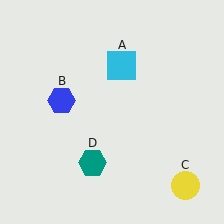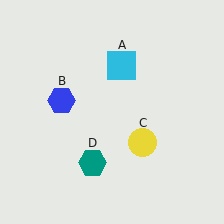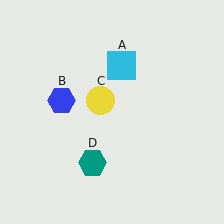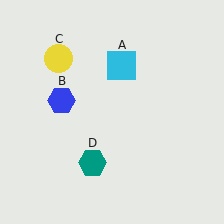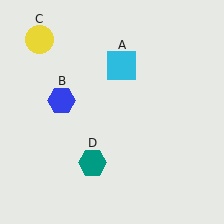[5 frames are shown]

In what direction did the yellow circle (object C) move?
The yellow circle (object C) moved up and to the left.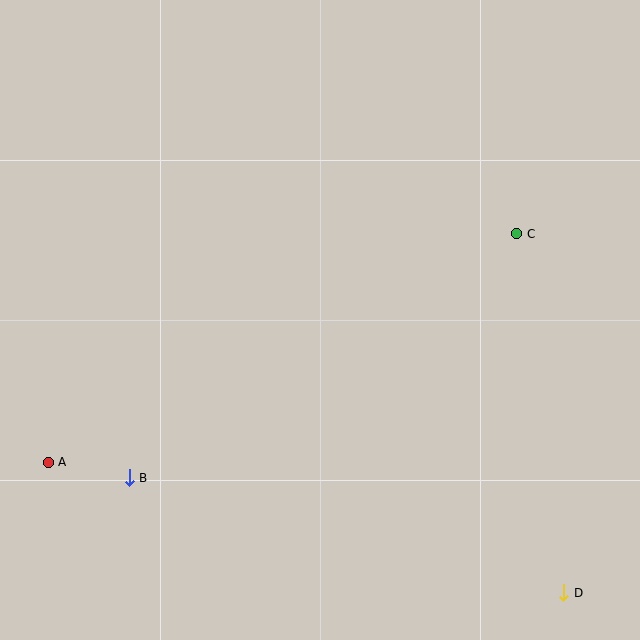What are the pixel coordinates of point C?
Point C is at (517, 234).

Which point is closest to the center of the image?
Point C at (517, 234) is closest to the center.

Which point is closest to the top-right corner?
Point C is closest to the top-right corner.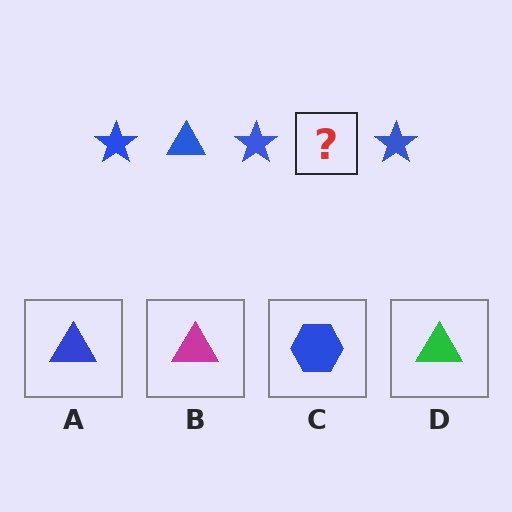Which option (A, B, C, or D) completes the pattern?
A.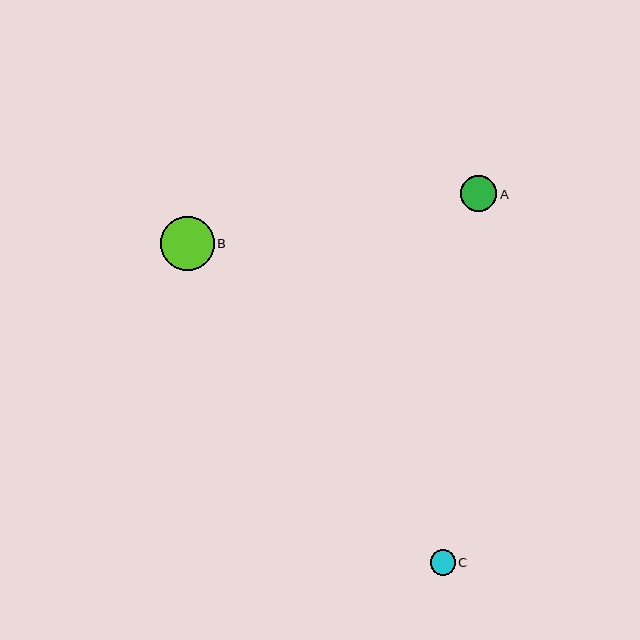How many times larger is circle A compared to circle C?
Circle A is approximately 1.4 times the size of circle C.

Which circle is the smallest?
Circle C is the smallest with a size of approximately 25 pixels.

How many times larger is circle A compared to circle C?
Circle A is approximately 1.4 times the size of circle C.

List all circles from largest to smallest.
From largest to smallest: B, A, C.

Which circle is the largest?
Circle B is the largest with a size of approximately 54 pixels.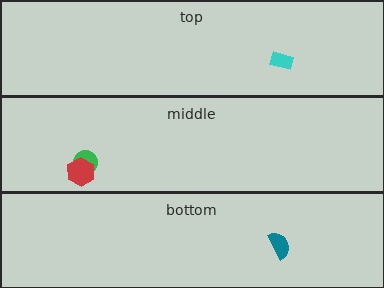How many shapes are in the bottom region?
1.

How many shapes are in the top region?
1.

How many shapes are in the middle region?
2.